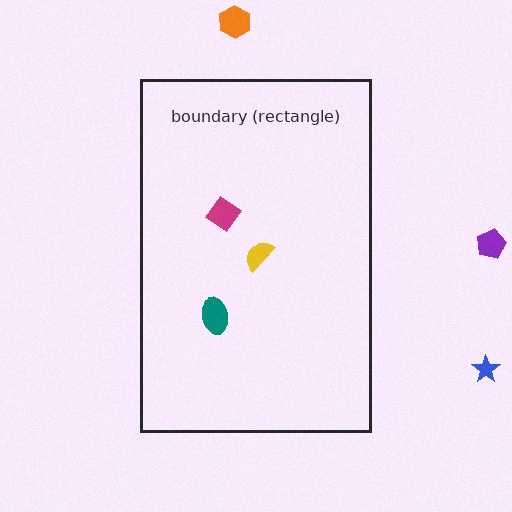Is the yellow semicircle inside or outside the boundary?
Inside.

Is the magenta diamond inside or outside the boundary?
Inside.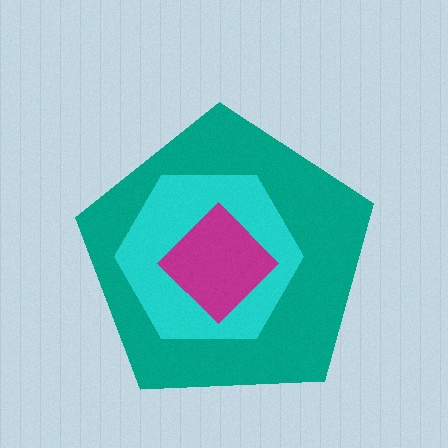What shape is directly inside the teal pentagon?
The cyan hexagon.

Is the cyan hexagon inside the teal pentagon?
Yes.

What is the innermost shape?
The magenta diamond.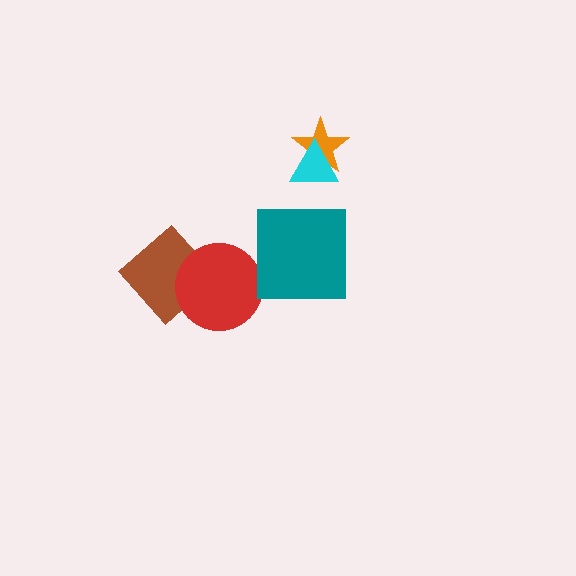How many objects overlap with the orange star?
1 object overlaps with the orange star.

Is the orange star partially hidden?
Yes, it is partially covered by another shape.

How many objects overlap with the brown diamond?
1 object overlaps with the brown diamond.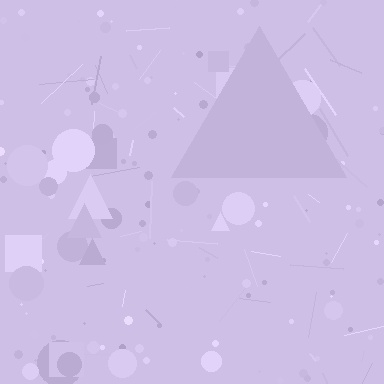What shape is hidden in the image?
A triangle is hidden in the image.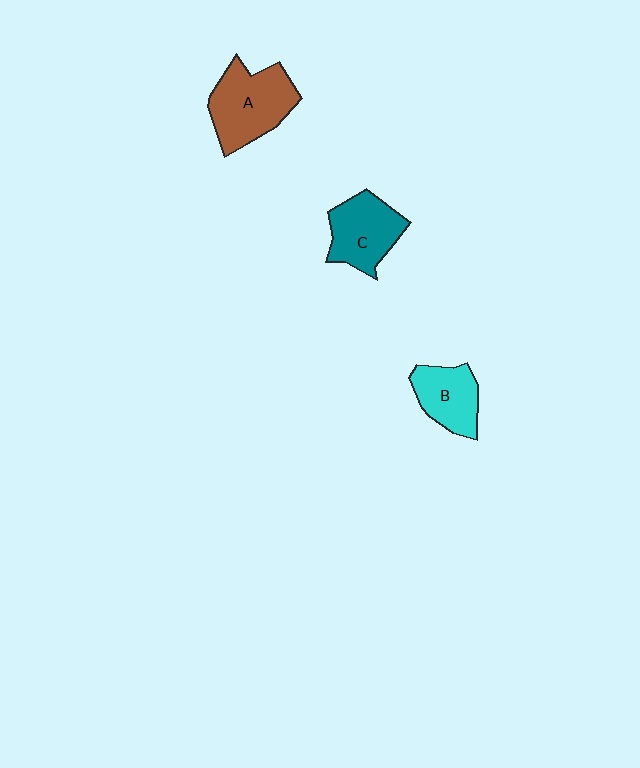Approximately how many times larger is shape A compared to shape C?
Approximately 1.3 times.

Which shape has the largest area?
Shape A (brown).